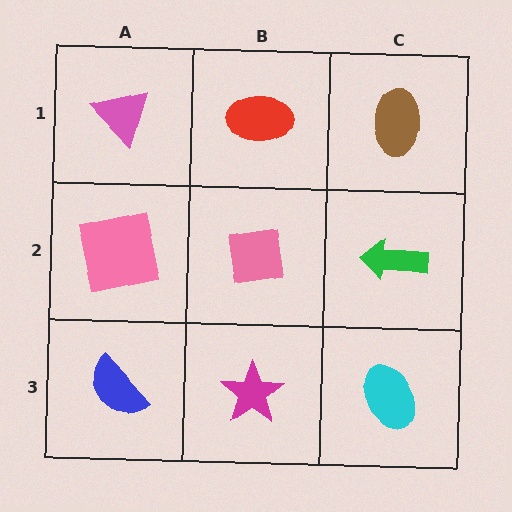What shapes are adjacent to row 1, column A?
A pink square (row 2, column A), a red ellipse (row 1, column B).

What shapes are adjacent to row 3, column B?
A pink square (row 2, column B), a blue semicircle (row 3, column A), a cyan ellipse (row 3, column C).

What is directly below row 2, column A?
A blue semicircle.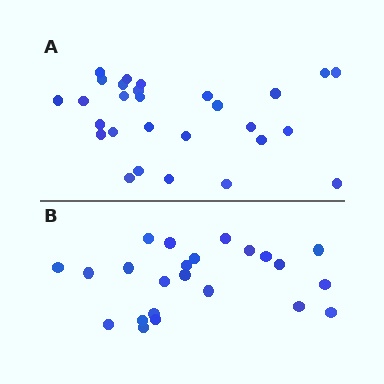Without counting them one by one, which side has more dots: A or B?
Region A (the top region) has more dots.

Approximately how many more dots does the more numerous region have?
Region A has about 5 more dots than region B.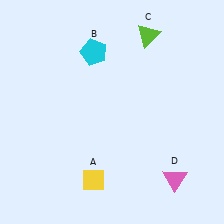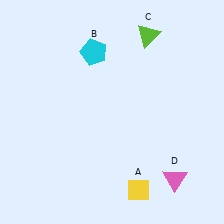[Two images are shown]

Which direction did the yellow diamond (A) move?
The yellow diamond (A) moved right.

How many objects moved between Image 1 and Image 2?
1 object moved between the two images.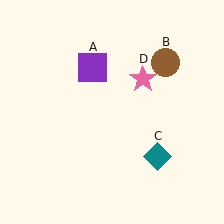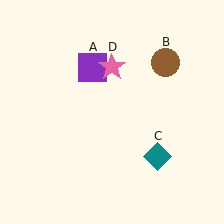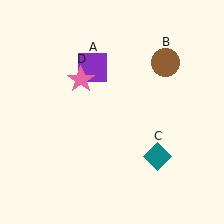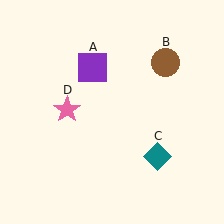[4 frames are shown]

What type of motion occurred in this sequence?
The pink star (object D) rotated counterclockwise around the center of the scene.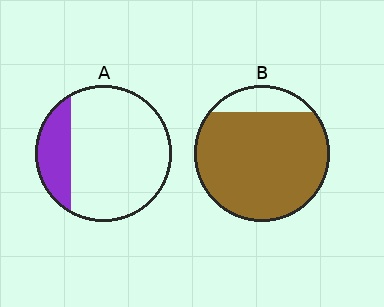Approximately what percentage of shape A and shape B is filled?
A is approximately 20% and B is approximately 85%.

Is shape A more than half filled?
No.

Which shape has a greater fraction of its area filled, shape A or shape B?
Shape B.